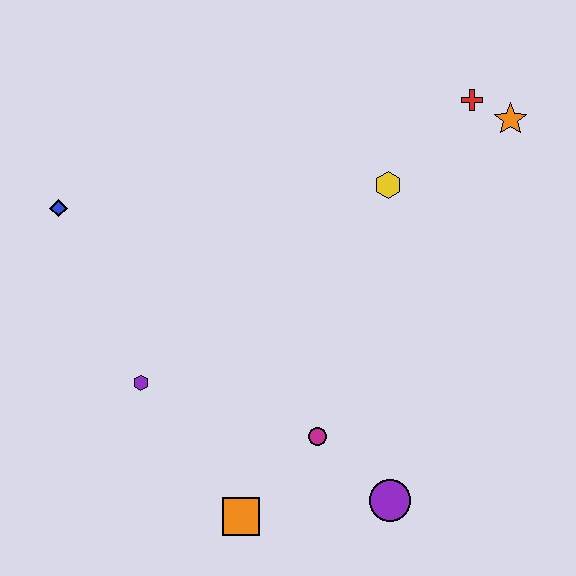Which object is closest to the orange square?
The magenta circle is closest to the orange square.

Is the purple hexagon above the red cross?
No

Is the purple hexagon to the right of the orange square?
No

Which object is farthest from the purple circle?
The blue diamond is farthest from the purple circle.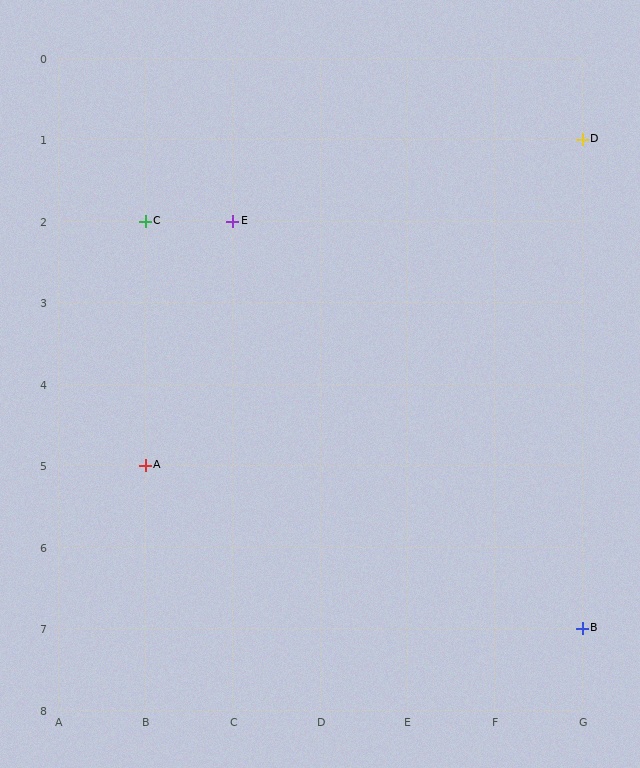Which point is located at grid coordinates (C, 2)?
Point E is at (C, 2).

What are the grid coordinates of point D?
Point D is at grid coordinates (G, 1).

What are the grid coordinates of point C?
Point C is at grid coordinates (B, 2).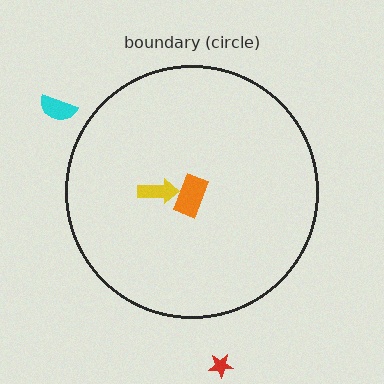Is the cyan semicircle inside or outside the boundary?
Outside.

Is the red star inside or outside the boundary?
Outside.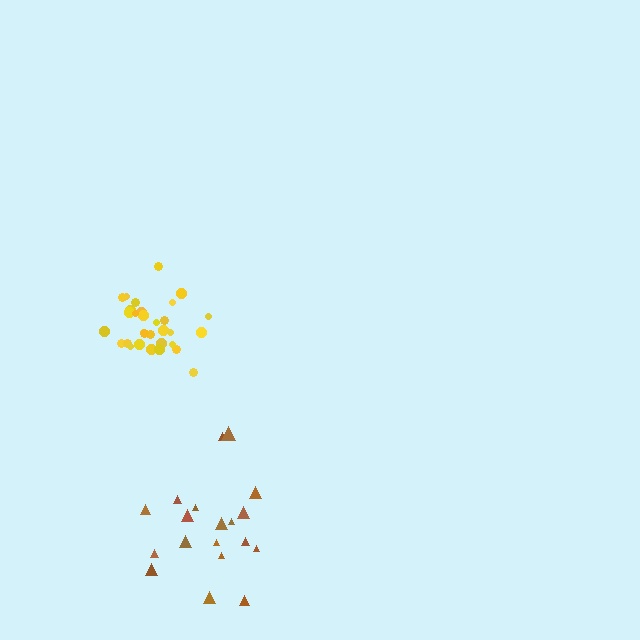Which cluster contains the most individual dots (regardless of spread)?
Yellow (31).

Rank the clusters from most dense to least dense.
yellow, brown.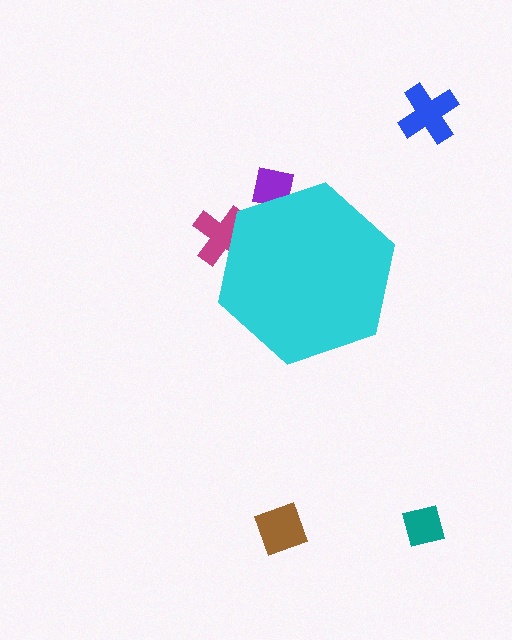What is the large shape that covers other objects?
A cyan hexagon.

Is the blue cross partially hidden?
No, the blue cross is fully visible.